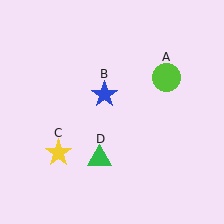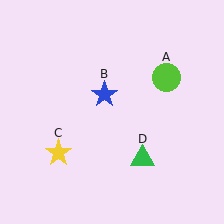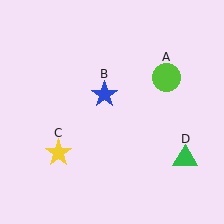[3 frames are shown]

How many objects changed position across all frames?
1 object changed position: green triangle (object D).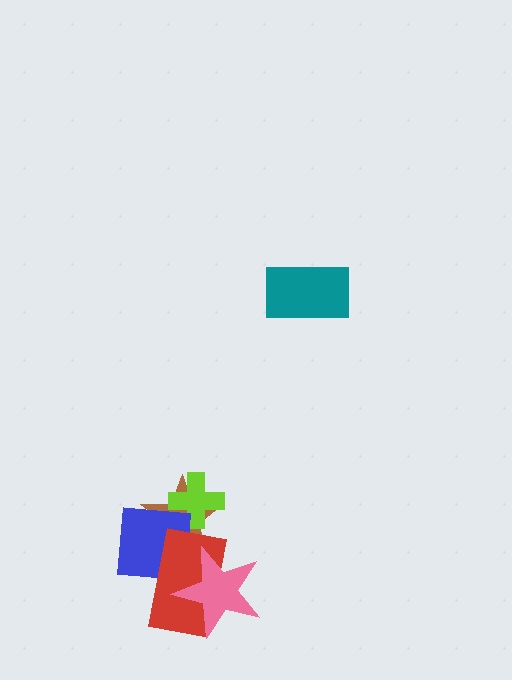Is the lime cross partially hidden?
No, no other shape covers it.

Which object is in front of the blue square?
The red rectangle is in front of the blue square.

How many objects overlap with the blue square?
2 objects overlap with the blue square.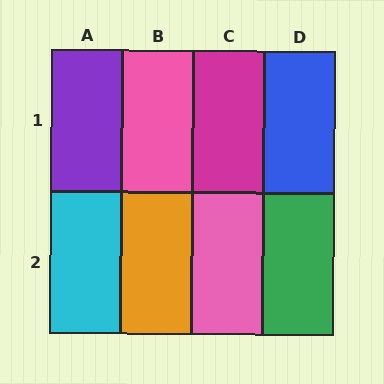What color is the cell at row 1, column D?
Blue.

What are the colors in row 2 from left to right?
Cyan, orange, pink, green.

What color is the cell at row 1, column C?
Magenta.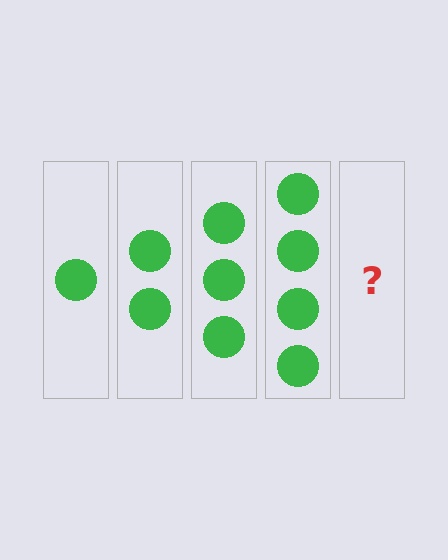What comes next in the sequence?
The next element should be 5 circles.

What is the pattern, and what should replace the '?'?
The pattern is that each step adds one more circle. The '?' should be 5 circles.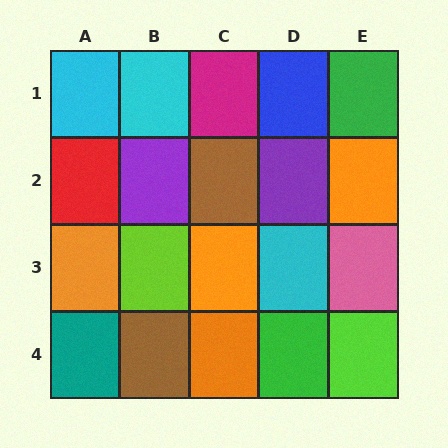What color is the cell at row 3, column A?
Orange.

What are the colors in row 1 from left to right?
Cyan, cyan, magenta, blue, green.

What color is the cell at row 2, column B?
Purple.